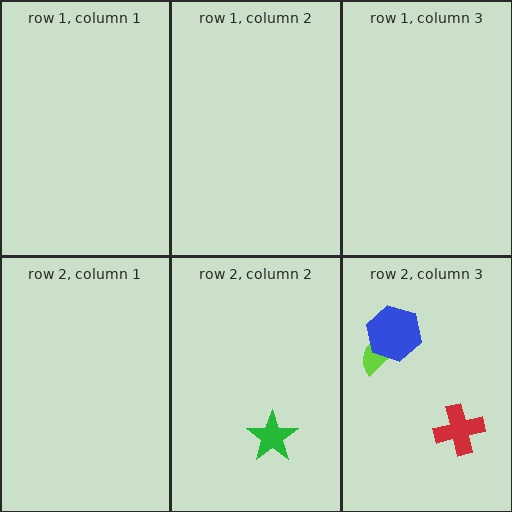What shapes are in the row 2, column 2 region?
The green star.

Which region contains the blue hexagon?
The row 2, column 3 region.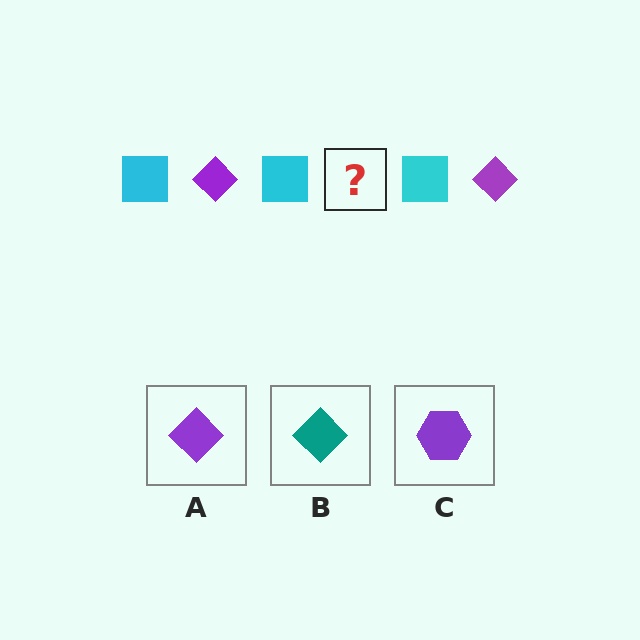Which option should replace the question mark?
Option A.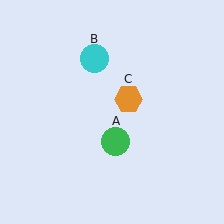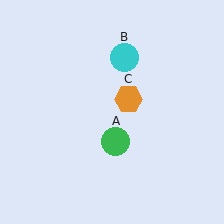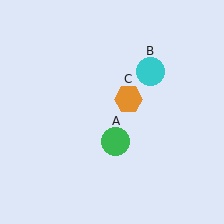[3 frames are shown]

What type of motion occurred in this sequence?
The cyan circle (object B) rotated clockwise around the center of the scene.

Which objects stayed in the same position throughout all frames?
Green circle (object A) and orange hexagon (object C) remained stationary.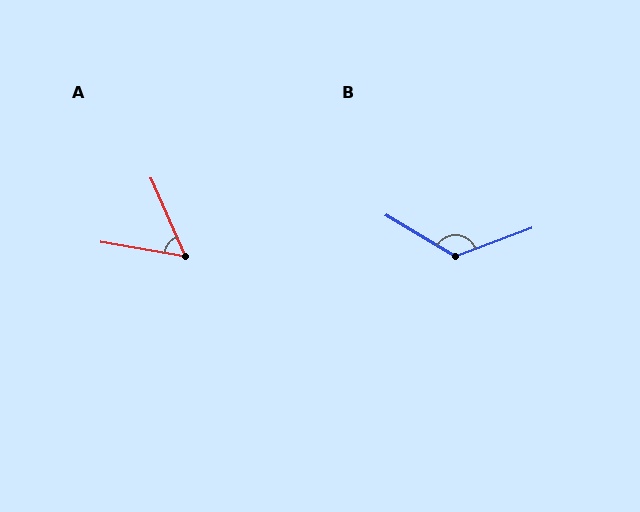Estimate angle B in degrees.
Approximately 129 degrees.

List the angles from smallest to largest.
A (57°), B (129°).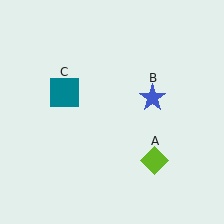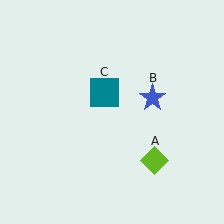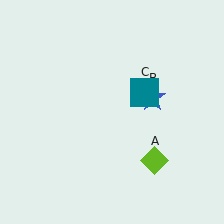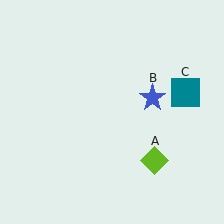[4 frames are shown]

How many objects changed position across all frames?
1 object changed position: teal square (object C).